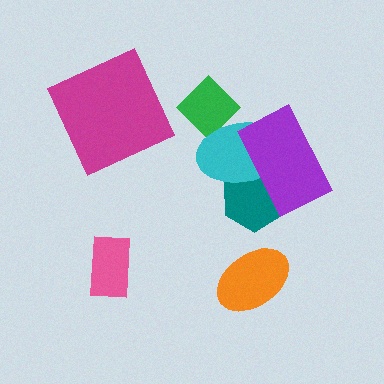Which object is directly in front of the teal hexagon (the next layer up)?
The cyan ellipse is directly in front of the teal hexagon.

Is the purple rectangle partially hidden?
No, no other shape covers it.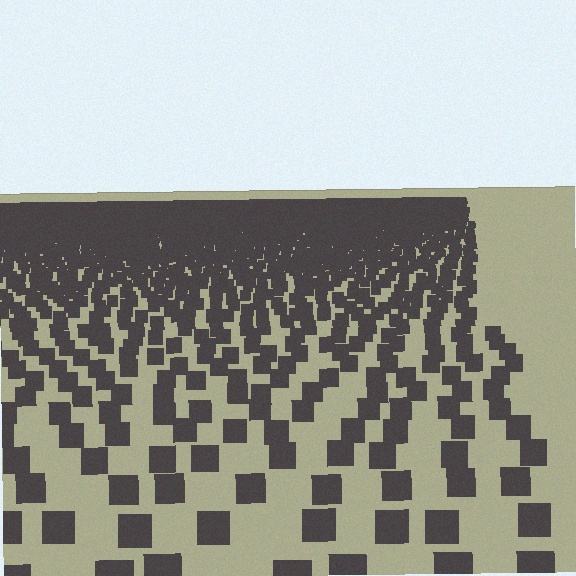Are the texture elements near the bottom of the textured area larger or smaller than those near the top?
Larger. Near the bottom, elements are closer to the viewer and appear at a bigger on-screen size.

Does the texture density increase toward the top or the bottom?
Density increases toward the top.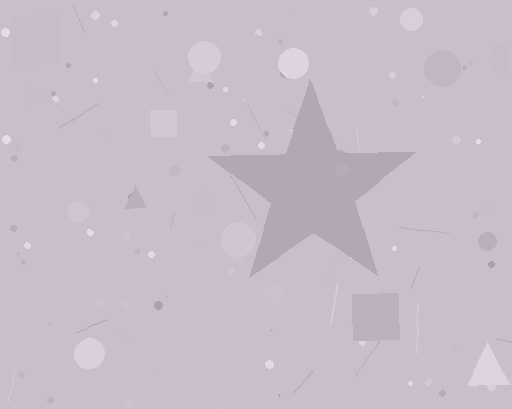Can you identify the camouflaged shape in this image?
The camouflaged shape is a star.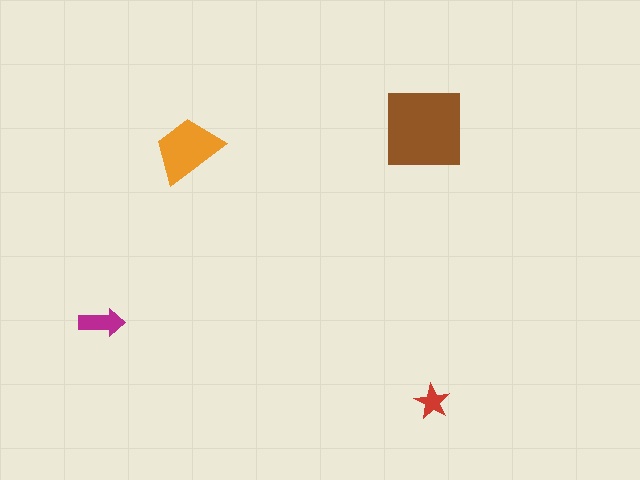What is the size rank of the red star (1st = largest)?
4th.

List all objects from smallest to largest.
The red star, the magenta arrow, the orange trapezoid, the brown square.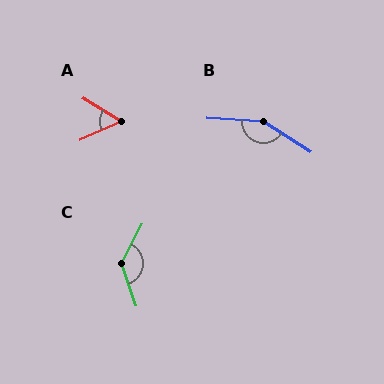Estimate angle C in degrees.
Approximately 133 degrees.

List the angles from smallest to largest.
A (55°), C (133°), B (151°).